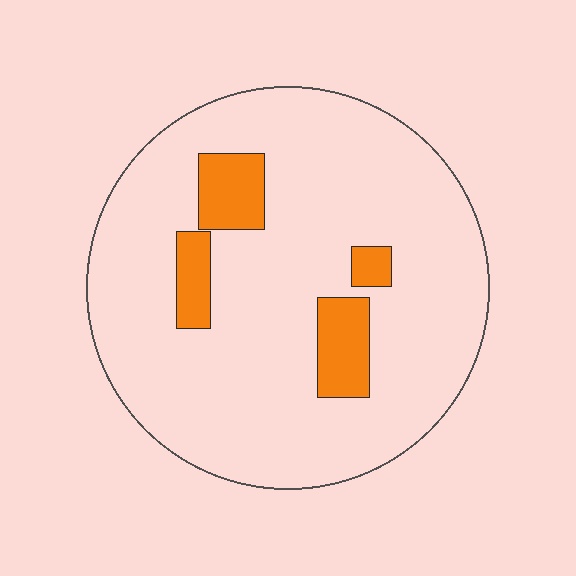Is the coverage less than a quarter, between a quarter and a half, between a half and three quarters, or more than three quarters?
Less than a quarter.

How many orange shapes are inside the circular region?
4.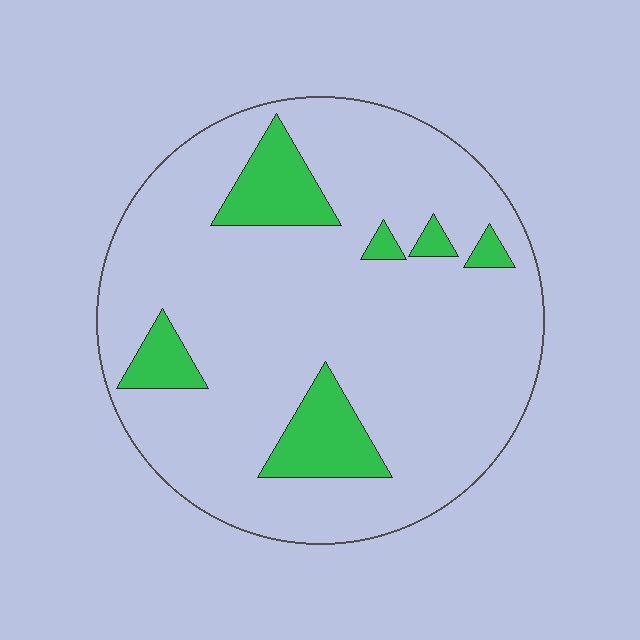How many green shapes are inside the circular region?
6.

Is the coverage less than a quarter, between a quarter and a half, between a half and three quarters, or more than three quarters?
Less than a quarter.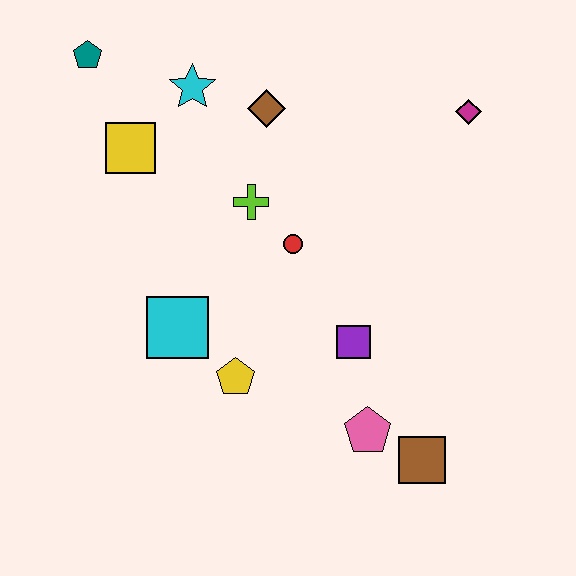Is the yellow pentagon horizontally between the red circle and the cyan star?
Yes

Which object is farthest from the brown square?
The teal pentagon is farthest from the brown square.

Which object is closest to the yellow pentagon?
The cyan square is closest to the yellow pentagon.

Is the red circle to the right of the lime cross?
Yes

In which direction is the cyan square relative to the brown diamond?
The cyan square is below the brown diamond.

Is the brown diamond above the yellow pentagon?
Yes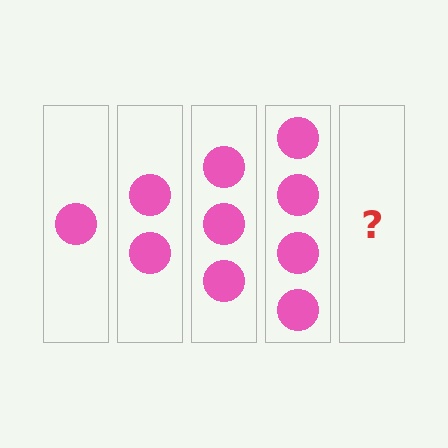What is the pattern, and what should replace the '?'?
The pattern is that each step adds one more circle. The '?' should be 5 circles.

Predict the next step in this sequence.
The next step is 5 circles.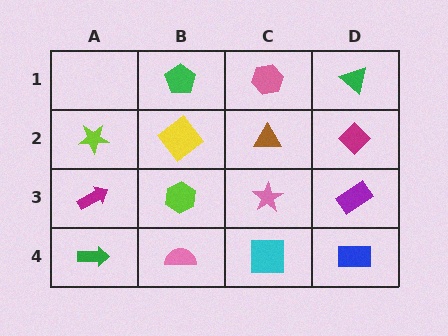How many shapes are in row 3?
4 shapes.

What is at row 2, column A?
A lime star.